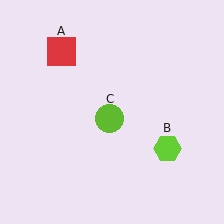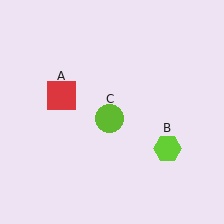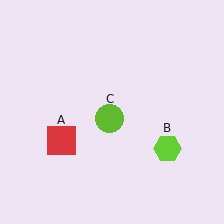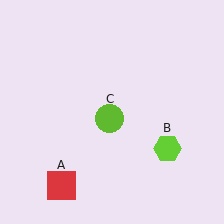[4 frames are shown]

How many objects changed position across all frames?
1 object changed position: red square (object A).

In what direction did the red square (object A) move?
The red square (object A) moved down.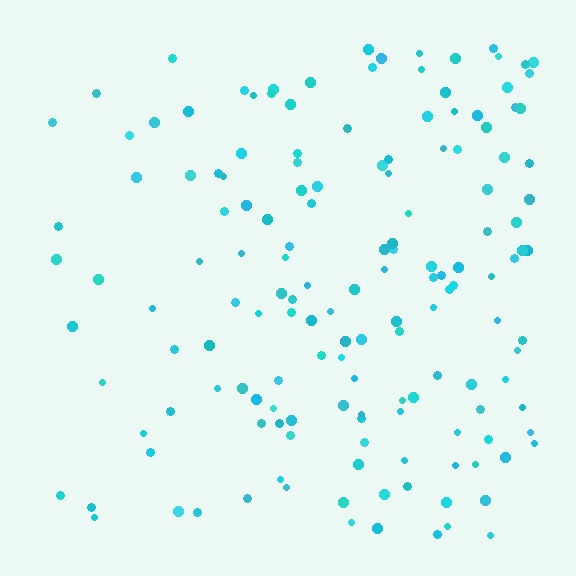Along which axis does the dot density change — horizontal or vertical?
Horizontal.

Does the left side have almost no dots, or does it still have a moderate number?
Still a moderate number, just noticeably fewer than the right.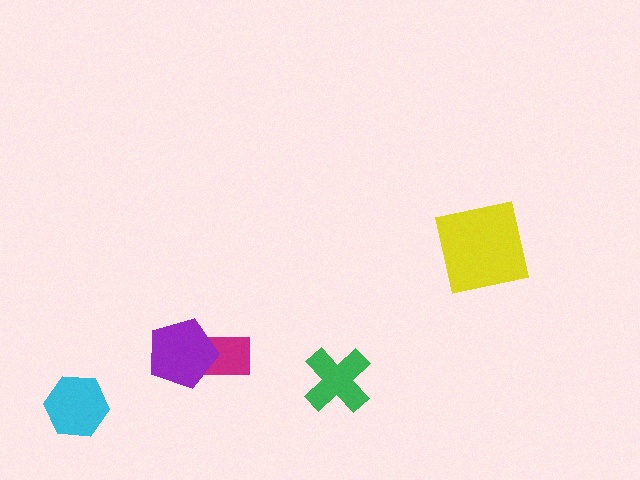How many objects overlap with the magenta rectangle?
1 object overlaps with the magenta rectangle.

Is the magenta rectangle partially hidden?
Yes, it is partially covered by another shape.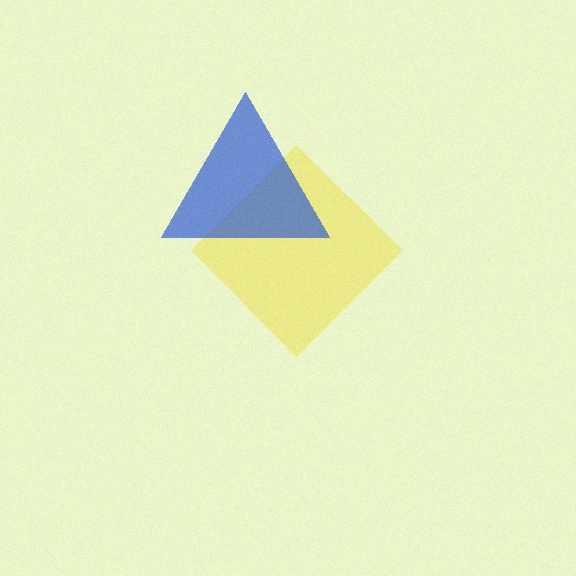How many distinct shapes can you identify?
There are 2 distinct shapes: a yellow diamond, a blue triangle.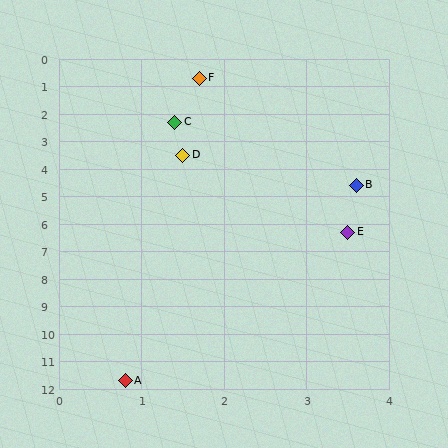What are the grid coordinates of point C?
Point C is at approximately (1.4, 2.3).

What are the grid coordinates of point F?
Point F is at approximately (1.7, 0.7).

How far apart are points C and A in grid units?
Points C and A are about 9.4 grid units apart.